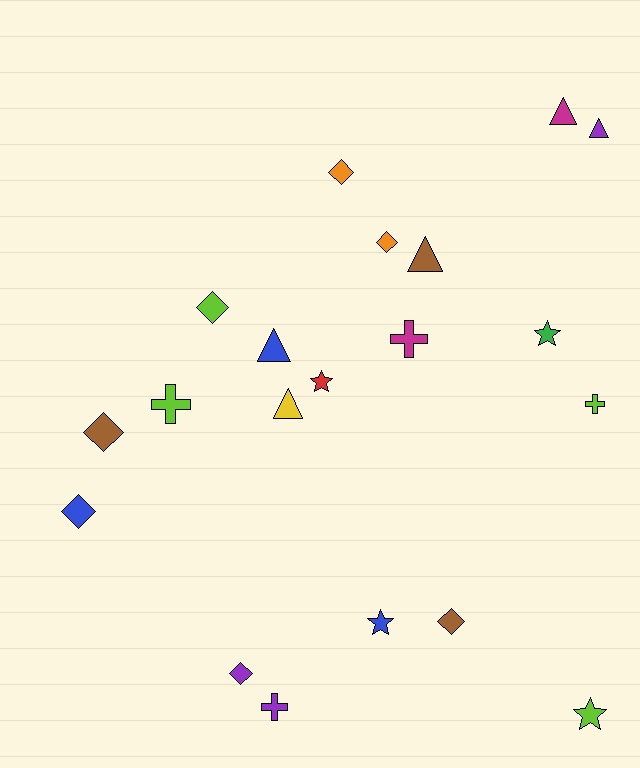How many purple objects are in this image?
There are 3 purple objects.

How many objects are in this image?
There are 20 objects.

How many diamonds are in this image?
There are 7 diamonds.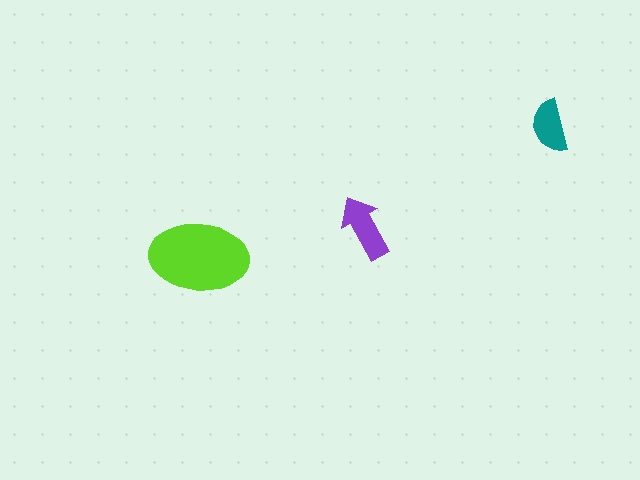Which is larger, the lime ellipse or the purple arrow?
The lime ellipse.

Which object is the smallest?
The teal semicircle.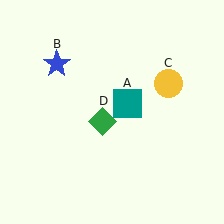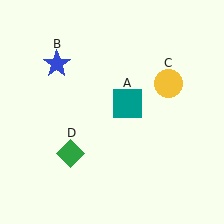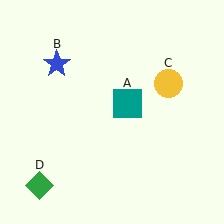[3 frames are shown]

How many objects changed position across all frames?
1 object changed position: green diamond (object D).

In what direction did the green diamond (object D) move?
The green diamond (object D) moved down and to the left.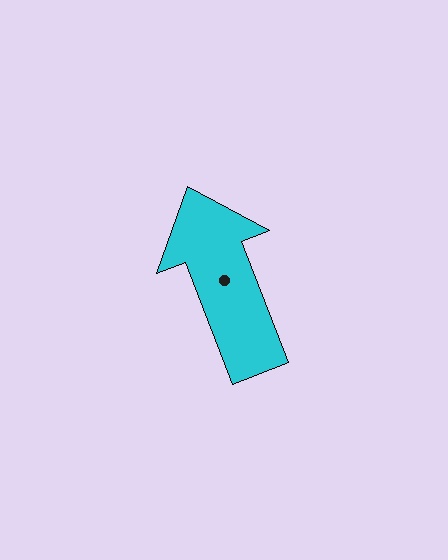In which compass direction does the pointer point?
North.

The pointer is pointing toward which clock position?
Roughly 11 o'clock.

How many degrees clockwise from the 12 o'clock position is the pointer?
Approximately 339 degrees.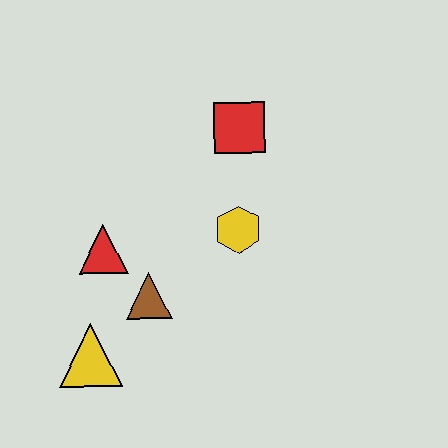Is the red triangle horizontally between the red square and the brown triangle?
No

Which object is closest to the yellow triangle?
The brown triangle is closest to the yellow triangle.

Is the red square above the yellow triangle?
Yes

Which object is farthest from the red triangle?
The red square is farthest from the red triangle.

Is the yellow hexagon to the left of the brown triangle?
No